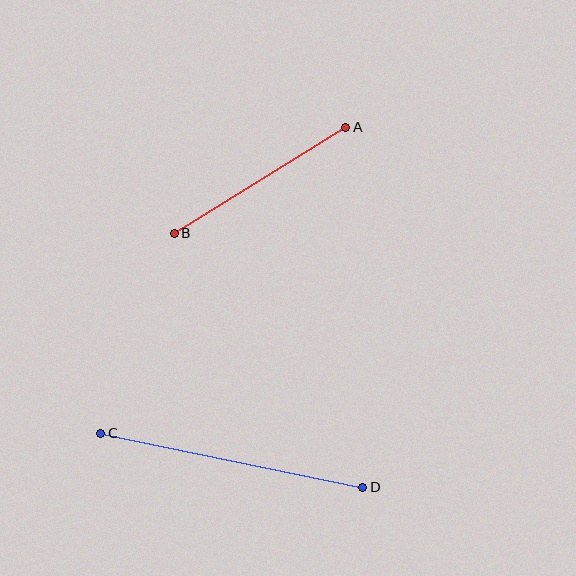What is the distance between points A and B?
The distance is approximately 201 pixels.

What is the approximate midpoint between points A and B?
The midpoint is at approximately (260, 180) pixels.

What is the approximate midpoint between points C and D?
The midpoint is at approximately (232, 460) pixels.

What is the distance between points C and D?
The distance is approximately 268 pixels.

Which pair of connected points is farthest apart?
Points C and D are farthest apart.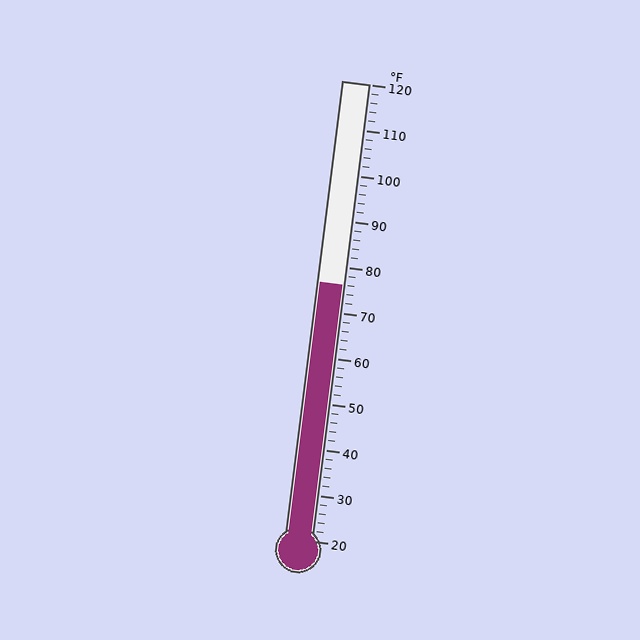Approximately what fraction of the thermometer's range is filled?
The thermometer is filled to approximately 55% of its range.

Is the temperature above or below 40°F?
The temperature is above 40°F.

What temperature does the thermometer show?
The thermometer shows approximately 76°F.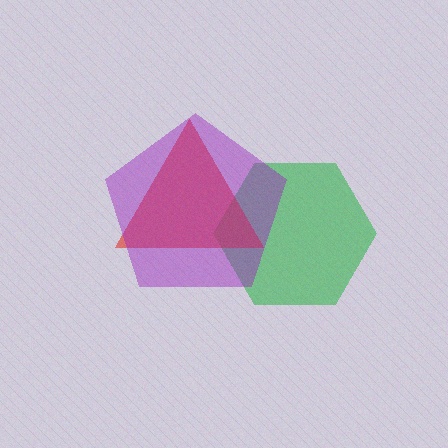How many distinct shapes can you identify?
There are 3 distinct shapes: a green hexagon, a red triangle, a purple pentagon.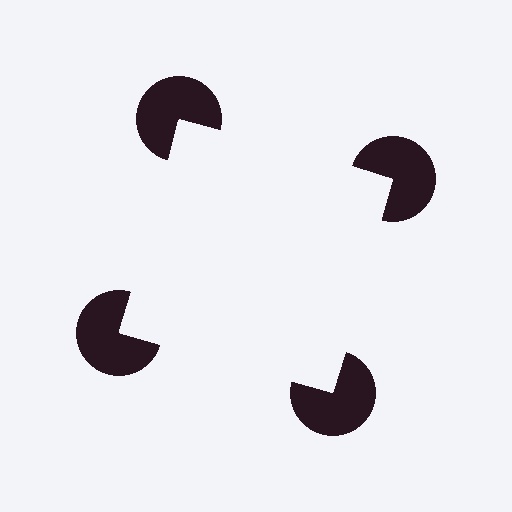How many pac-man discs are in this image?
There are 4 — one at each vertex of the illusory square.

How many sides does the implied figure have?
4 sides.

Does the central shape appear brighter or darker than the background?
It typically appears slightly brighter than the background, even though no actual brightness change is drawn.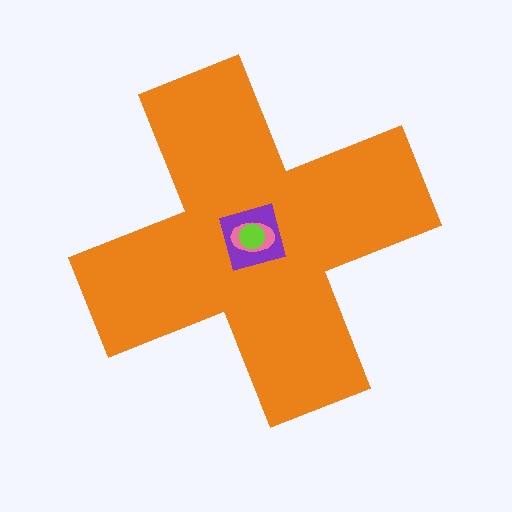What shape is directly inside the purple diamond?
The pink ellipse.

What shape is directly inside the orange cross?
The purple diamond.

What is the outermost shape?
The orange cross.